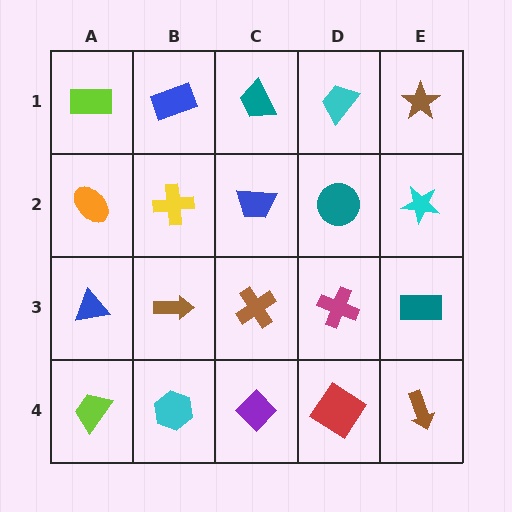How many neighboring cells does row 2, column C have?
4.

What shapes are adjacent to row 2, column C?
A teal trapezoid (row 1, column C), a brown cross (row 3, column C), a yellow cross (row 2, column B), a teal circle (row 2, column D).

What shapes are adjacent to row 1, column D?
A teal circle (row 2, column D), a teal trapezoid (row 1, column C), a brown star (row 1, column E).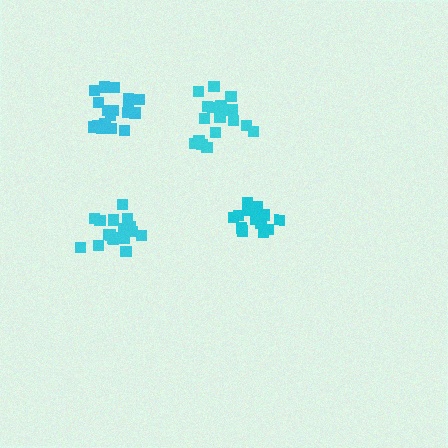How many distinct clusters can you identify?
There are 4 distinct clusters.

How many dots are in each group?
Group 1: 18 dots, Group 2: 15 dots, Group 3: 18 dots, Group 4: 19 dots (70 total).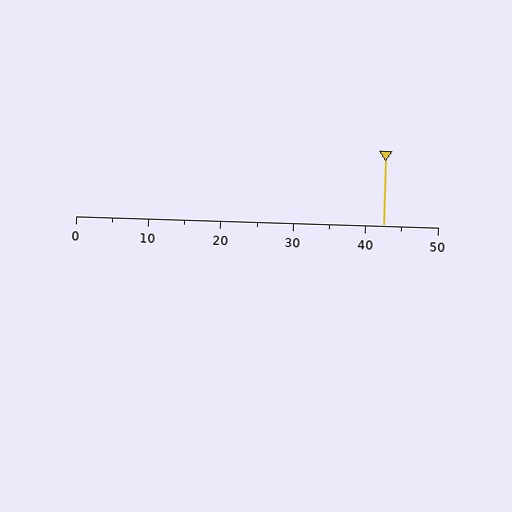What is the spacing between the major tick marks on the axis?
The major ticks are spaced 10 apart.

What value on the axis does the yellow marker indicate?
The marker indicates approximately 42.5.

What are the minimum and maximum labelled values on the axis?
The axis runs from 0 to 50.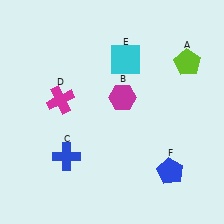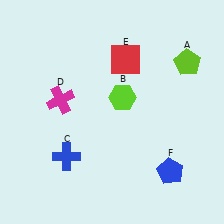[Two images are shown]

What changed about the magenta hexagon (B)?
In Image 1, B is magenta. In Image 2, it changed to lime.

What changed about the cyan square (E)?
In Image 1, E is cyan. In Image 2, it changed to red.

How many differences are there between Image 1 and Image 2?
There are 2 differences between the two images.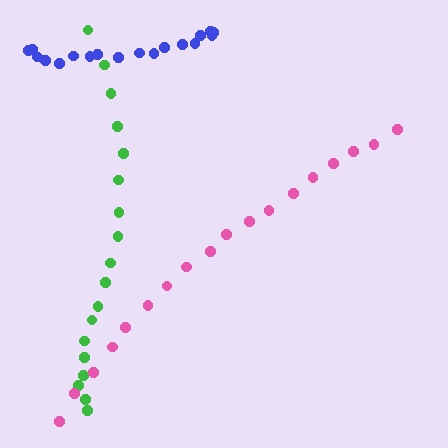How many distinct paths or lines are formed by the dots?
There are 3 distinct paths.